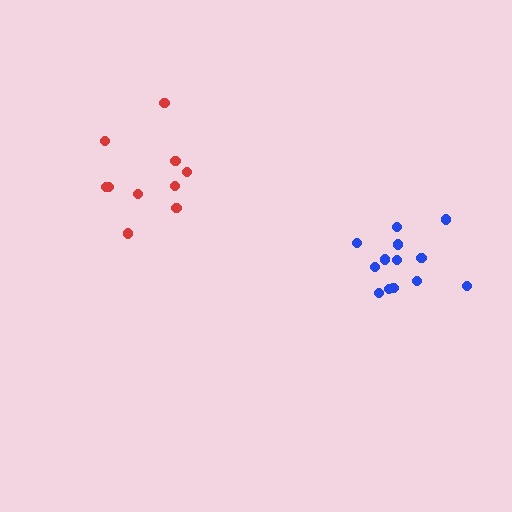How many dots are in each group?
Group 1: 13 dots, Group 2: 10 dots (23 total).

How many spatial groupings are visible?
There are 2 spatial groupings.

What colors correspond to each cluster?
The clusters are colored: blue, red.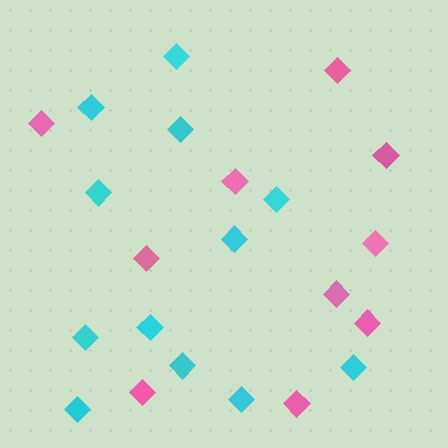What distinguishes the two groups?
There are 2 groups: one group of pink diamonds (10) and one group of cyan diamonds (12).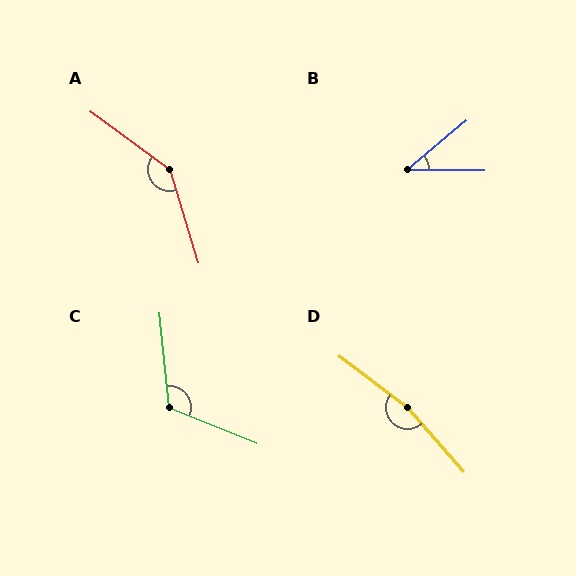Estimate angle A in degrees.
Approximately 143 degrees.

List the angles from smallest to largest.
B (40°), C (117°), A (143°), D (168°).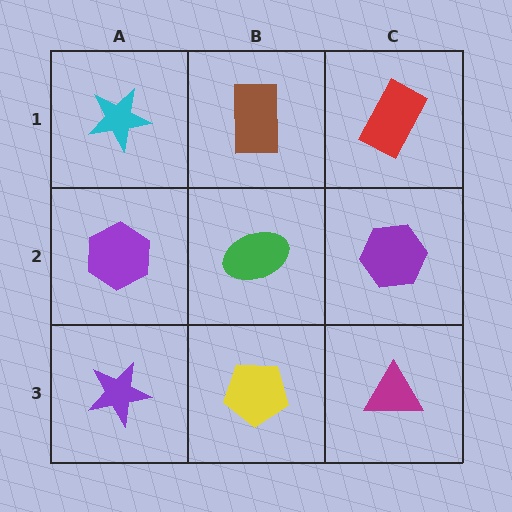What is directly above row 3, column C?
A purple hexagon.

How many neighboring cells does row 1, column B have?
3.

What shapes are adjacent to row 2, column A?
A cyan star (row 1, column A), a purple star (row 3, column A), a green ellipse (row 2, column B).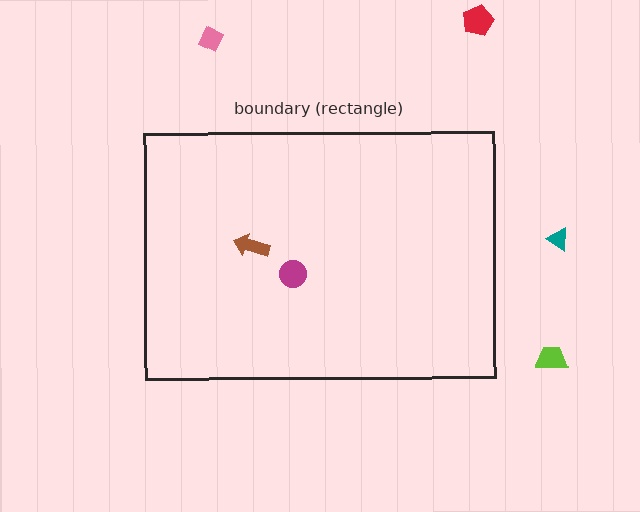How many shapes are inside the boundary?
2 inside, 4 outside.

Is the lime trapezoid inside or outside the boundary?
Outside.